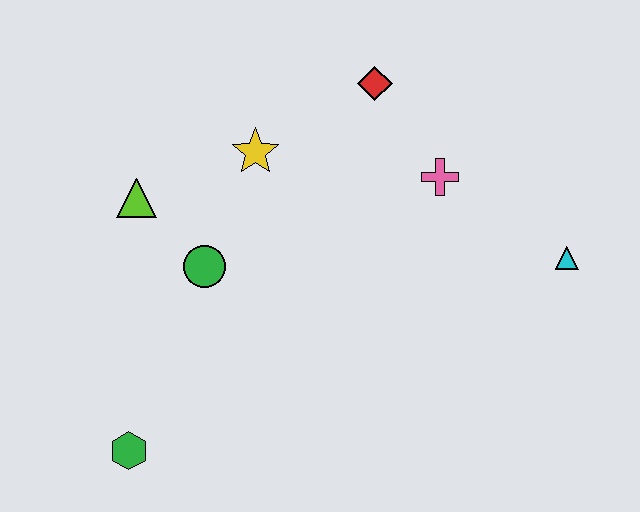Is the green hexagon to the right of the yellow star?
No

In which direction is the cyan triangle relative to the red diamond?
The cyan triangle is to the right of the red diamond.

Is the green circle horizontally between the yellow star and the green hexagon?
Yes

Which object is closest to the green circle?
The lime triangle is closest to the green circle.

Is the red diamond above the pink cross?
Yes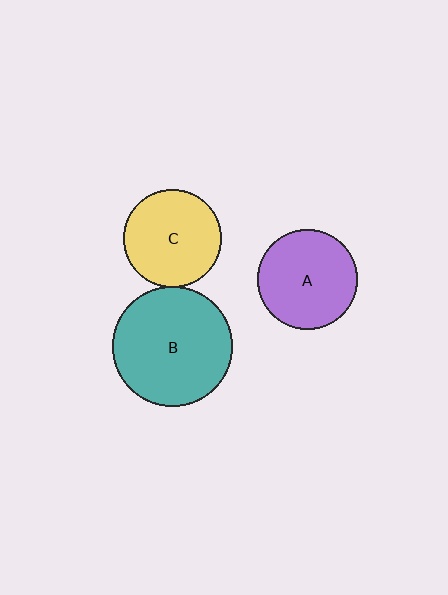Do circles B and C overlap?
Yes.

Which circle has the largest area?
Circle B (teal).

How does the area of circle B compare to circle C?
Approximately 1.5 times.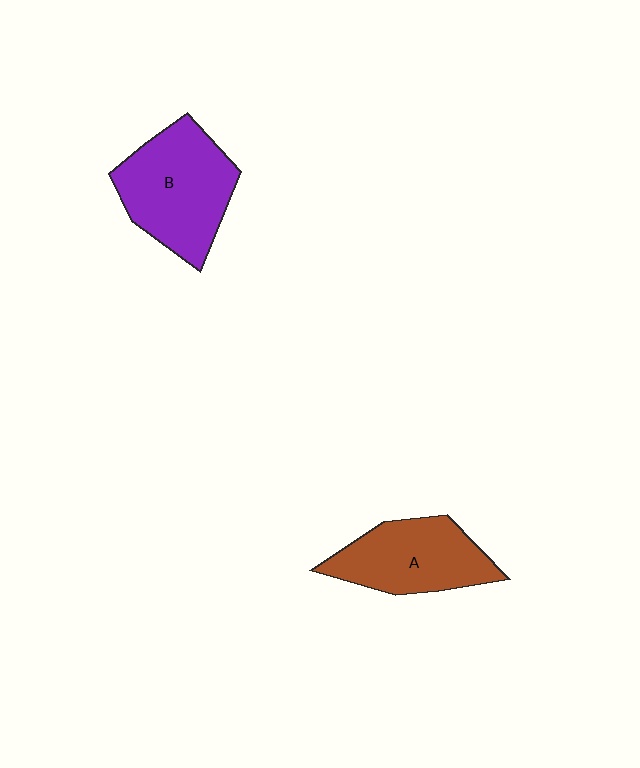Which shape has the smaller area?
Shape A (brown).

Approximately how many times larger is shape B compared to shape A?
Approximately 1.2 times.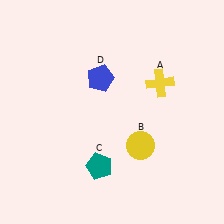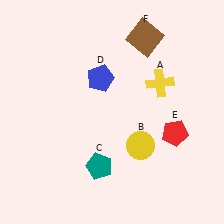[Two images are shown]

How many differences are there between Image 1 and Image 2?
There are 2 differences between the two images.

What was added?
A red pentagon (E), a brown square (F) were added in Image 2.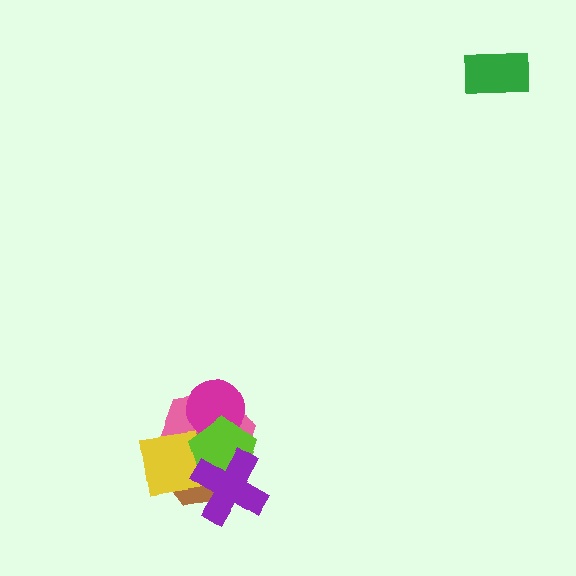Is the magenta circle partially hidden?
Yes, it is partially covered by another shape.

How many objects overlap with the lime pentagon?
5 objects overlap with the lime pentagon.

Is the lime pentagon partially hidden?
Yes, it is partially covered by another shape.